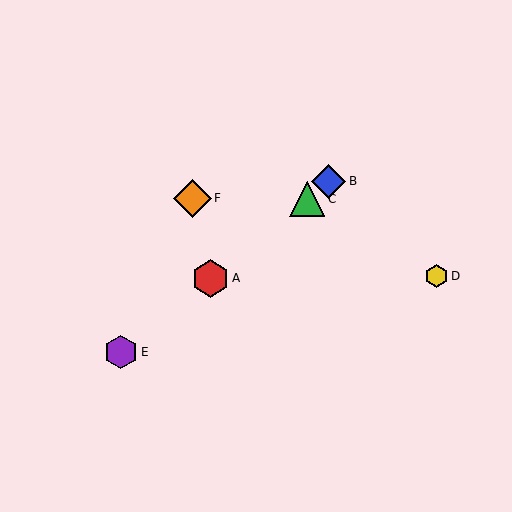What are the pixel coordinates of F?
Object F is at (192, 198).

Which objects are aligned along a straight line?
Objects A, B, C, E are aligned along a straight line.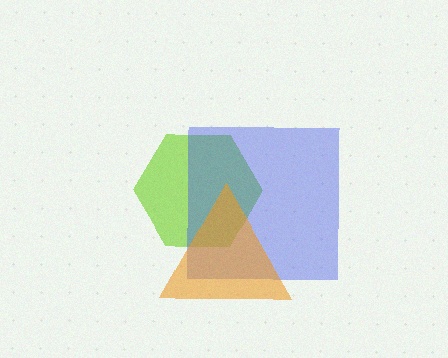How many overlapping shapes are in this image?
There are 3 overlapping shapes in the image.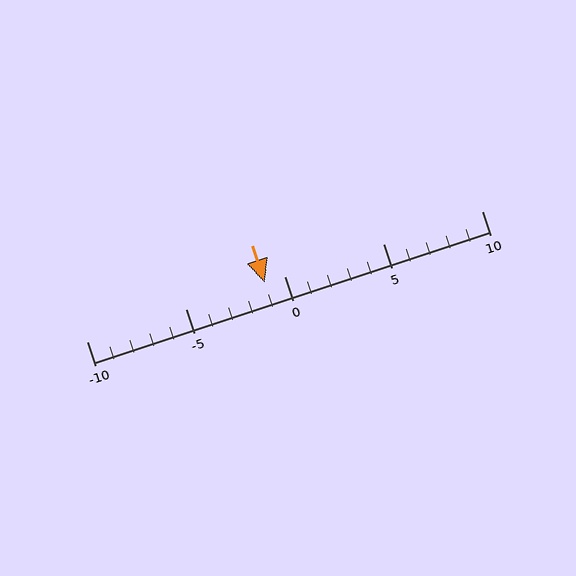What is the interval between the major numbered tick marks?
The major tick marks are spaced 5 units apart.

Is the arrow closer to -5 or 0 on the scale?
The arrow is closer to 0.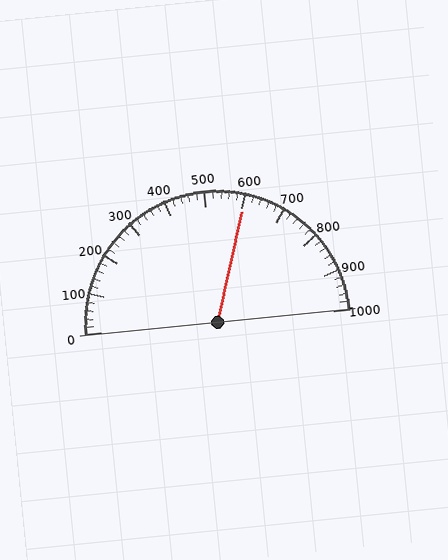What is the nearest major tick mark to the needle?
The nearest major tick mark is 600.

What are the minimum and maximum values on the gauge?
The gauge ranges from 0 to 1000.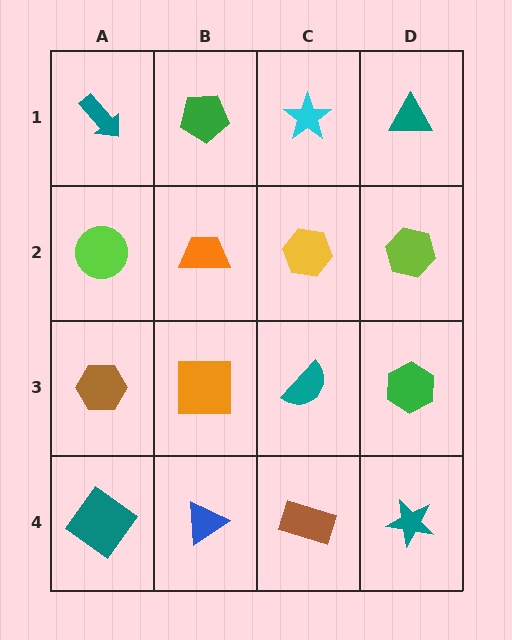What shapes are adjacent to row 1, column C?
A yellow hexagon (row 2, column C), a green pentagon (row 1, column B), a teal triangle (row 1, column D).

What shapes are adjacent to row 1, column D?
A lime hexagon (row 2, column D), a cyan star (row 1, column C).